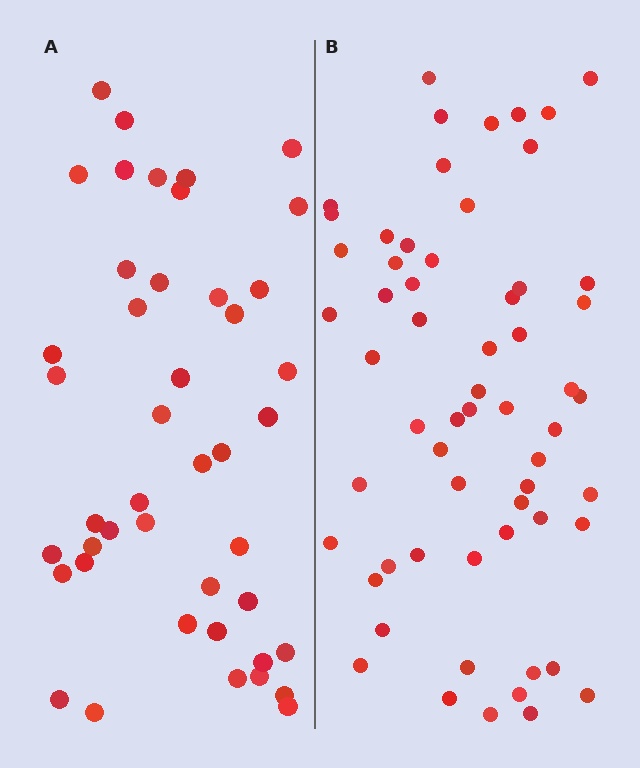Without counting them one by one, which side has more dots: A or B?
Region B (the right region) has more dots.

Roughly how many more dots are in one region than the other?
Region B has approximately 15 more dots than region A.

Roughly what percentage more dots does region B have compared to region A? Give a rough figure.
About 35% more.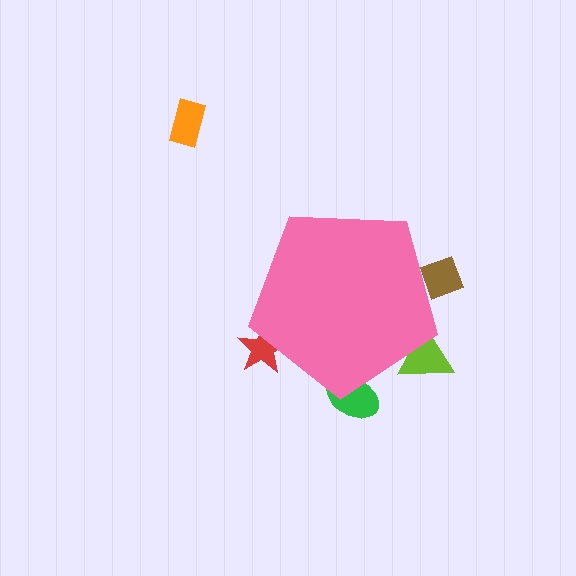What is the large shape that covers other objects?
A pink pentagon.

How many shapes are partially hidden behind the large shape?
4 shapes are partially hidden.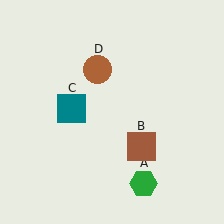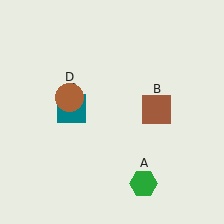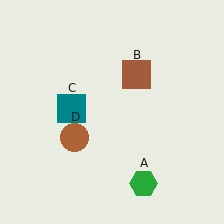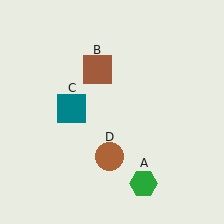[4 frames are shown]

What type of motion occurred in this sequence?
The brown square (object B), brown circle (object D) rotated counterclockwise around the center of the scene.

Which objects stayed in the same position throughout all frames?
Green hexagon (object A) and teal square (object C) remained stationary.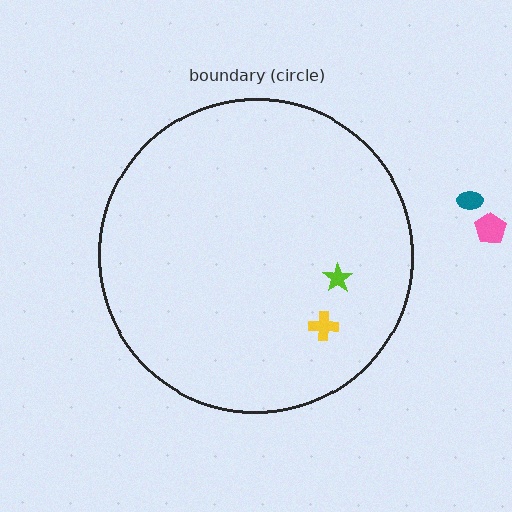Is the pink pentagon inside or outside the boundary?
Outside.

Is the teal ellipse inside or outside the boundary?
Outside.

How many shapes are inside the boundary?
2 inside, 2 outside.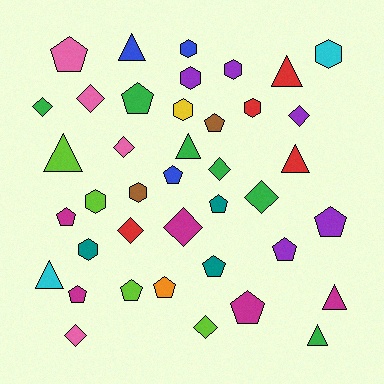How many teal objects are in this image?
There are 3 teal objects.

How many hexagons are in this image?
There are 9 hexagons.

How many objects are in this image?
There are 40 objects.